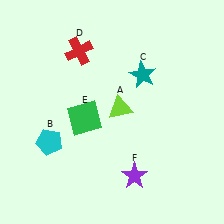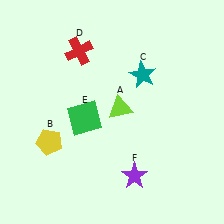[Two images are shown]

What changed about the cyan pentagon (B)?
In Image 1, B is cyan. In Image 2, it changed to yellow.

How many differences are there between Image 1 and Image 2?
There is 1 difference between the two images.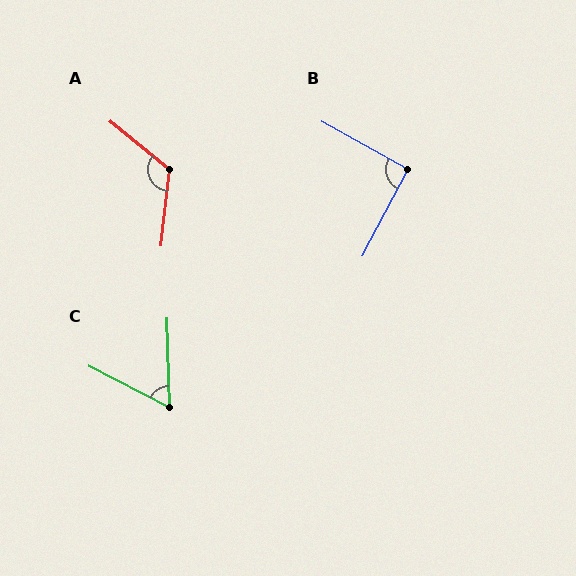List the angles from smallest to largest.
C (61°), B (92°), A (123°).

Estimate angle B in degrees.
Approximately 92 degrees.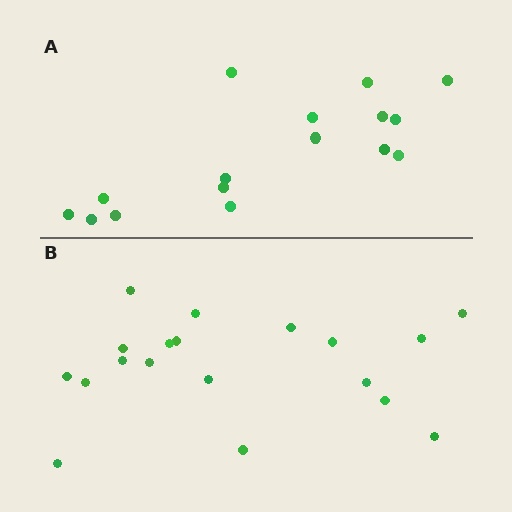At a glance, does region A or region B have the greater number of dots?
Region B (the bottom region) has more dots.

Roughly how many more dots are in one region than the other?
Region B has just a few more — roughly 2 or 3 more dots than region A.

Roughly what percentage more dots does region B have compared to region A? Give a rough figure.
About 20% more.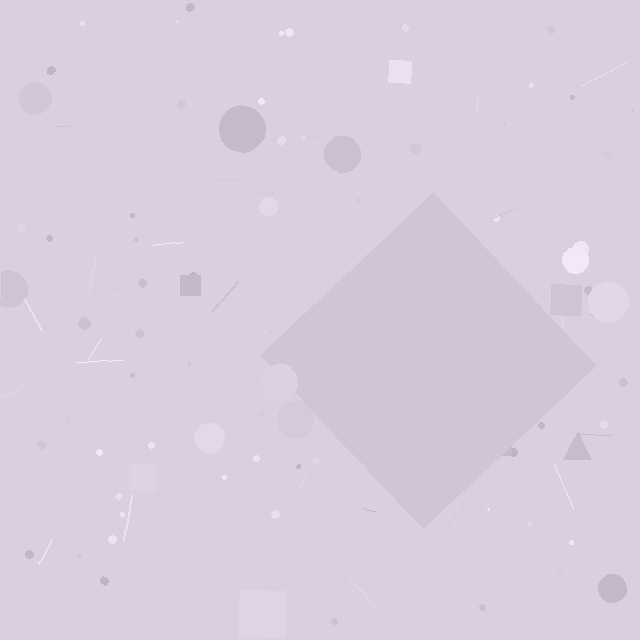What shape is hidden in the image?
A diamond is hidden in the image.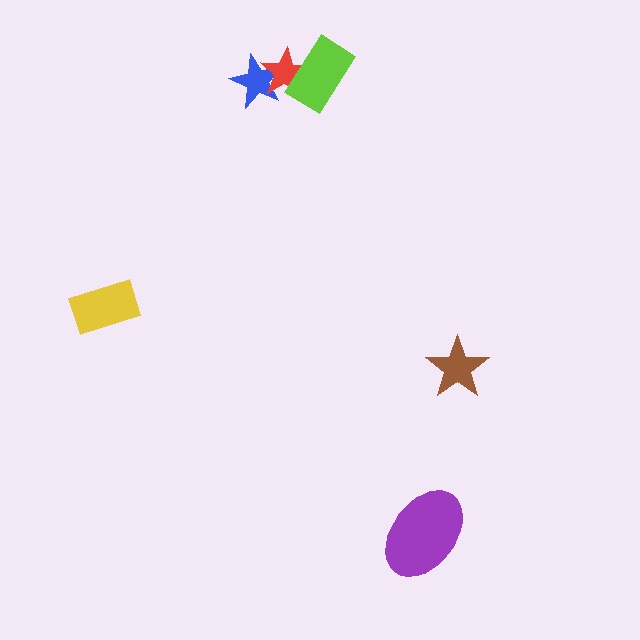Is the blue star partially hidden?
Yes, it is partially covered by another shape.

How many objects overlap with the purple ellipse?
0 objects overlap with the purple ellipse.